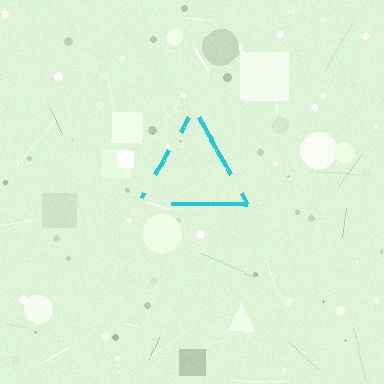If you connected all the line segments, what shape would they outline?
They would outline a triangle.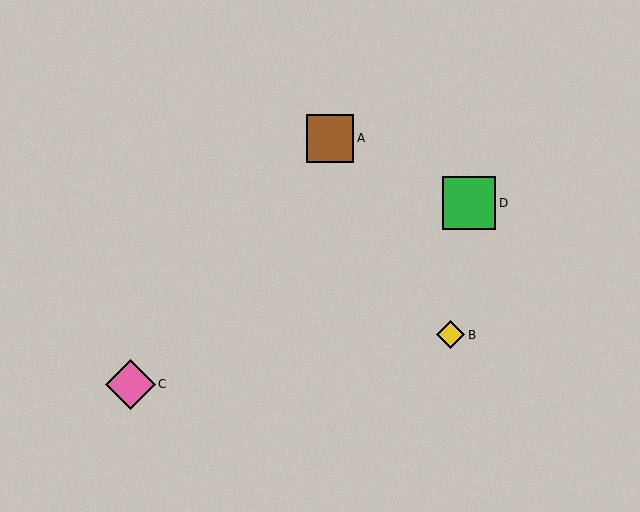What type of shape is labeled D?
Shape D is a green square.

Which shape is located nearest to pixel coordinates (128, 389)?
The pink diamond (labeled C) at (130, 384) is nearest to that location.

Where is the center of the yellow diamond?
The center of the yellow diamond is at (451, 335).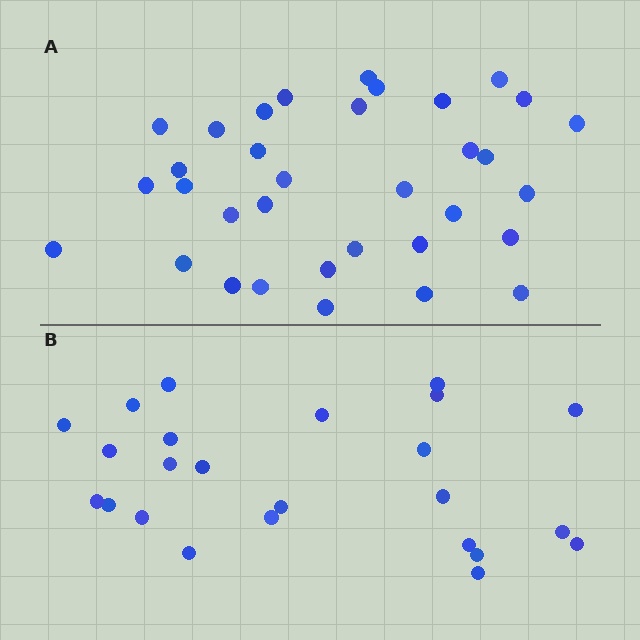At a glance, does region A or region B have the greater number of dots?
Region A (the top region) has more dots.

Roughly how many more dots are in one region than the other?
Region A has roughly 10 or so more dots than region B.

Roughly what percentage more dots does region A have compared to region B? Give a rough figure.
About 40% more.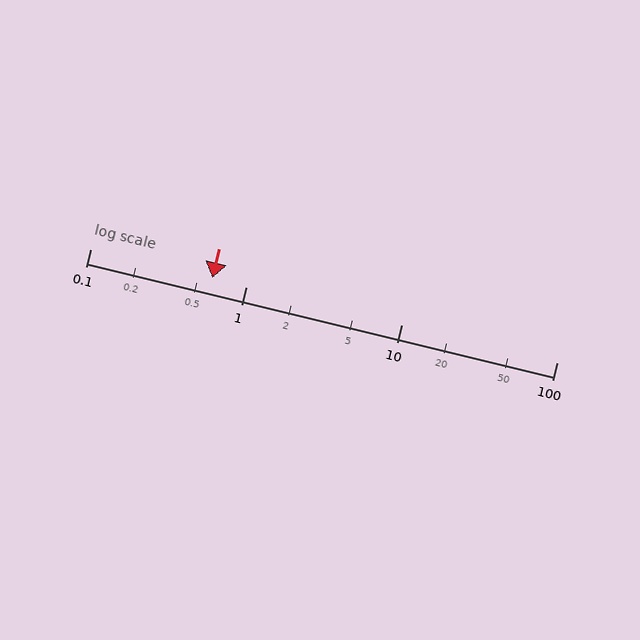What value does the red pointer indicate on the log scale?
The pointer indicates approximately 0.61.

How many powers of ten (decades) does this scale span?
The scale spans 3 decades, from 0.1 to 100.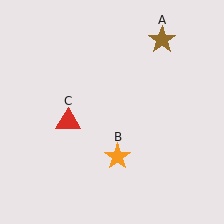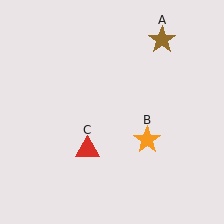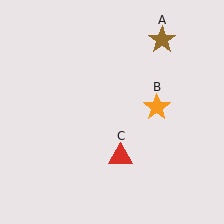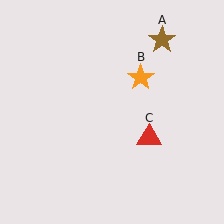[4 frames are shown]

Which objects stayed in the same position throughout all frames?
Brown star (object A) remained stationary.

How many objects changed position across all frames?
2 objects changed position: orange star (object B), red triangle (object C).